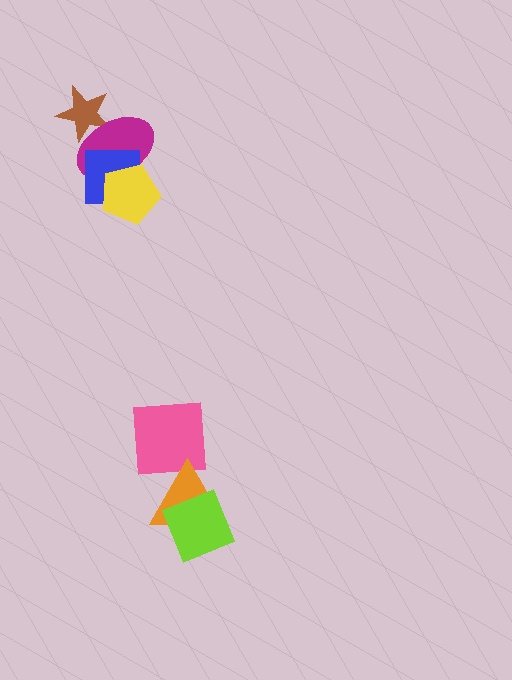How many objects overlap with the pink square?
1 object overlaps with the pink square.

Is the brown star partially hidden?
Yes, it is partially covered by another shape.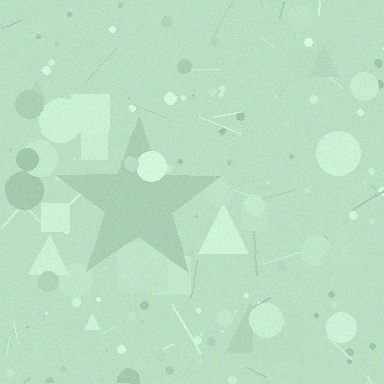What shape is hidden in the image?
A star is hidden in the image.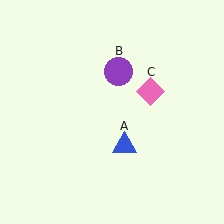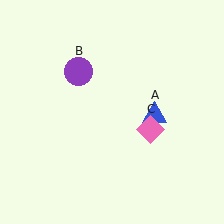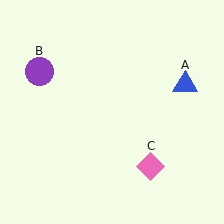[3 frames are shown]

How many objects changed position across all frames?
3 objects changed position: blue triangle (object A), purple circle (object B), pink diamond (object C).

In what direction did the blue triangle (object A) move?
The blue triangle (object A) moved up and to the right.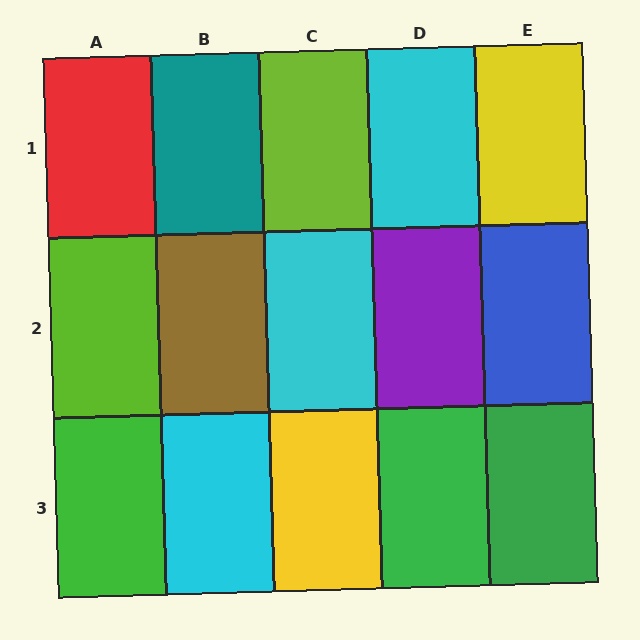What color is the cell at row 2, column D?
Purple.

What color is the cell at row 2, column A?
Lime.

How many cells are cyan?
3 cells are cyan.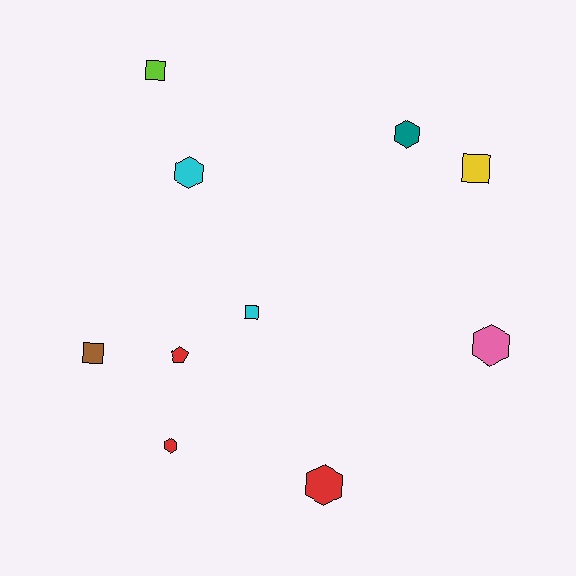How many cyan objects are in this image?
There are 2 cyan objects.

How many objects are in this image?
There are 10 objects.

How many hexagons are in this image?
There are 5 hexagons.